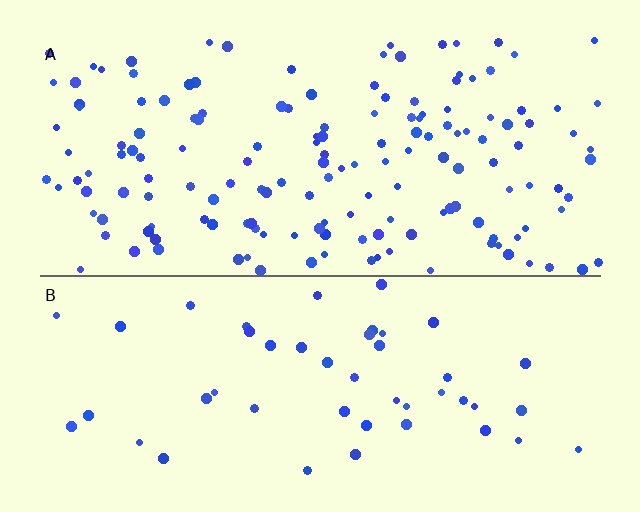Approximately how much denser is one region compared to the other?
Approximately 3.2× — region A over region B.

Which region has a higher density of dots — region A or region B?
A (the top).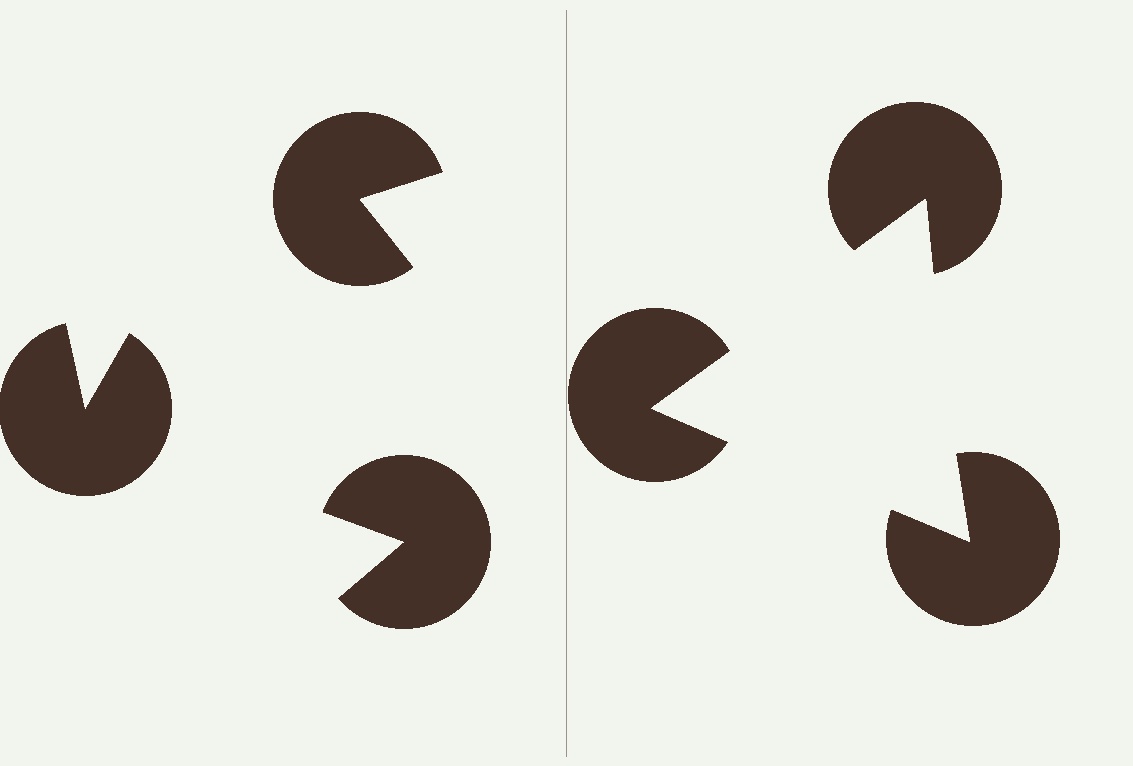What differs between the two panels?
The pac-man discs are positioned identically on both sides; only the wedge orientations differ. On the right they align to a triangle; on the left they are misaligned.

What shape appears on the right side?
An illusory triangle.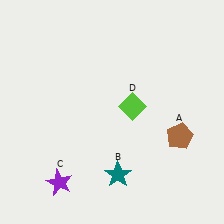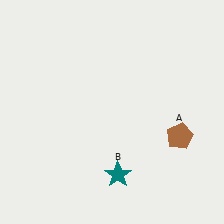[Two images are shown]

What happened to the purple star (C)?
The purple star (C) was removed in Image 2. It was in the bottom-left area of Image 1.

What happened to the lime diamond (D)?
The lime diamond (D) was removed in Image 2. It was in the top-right area of Image 1.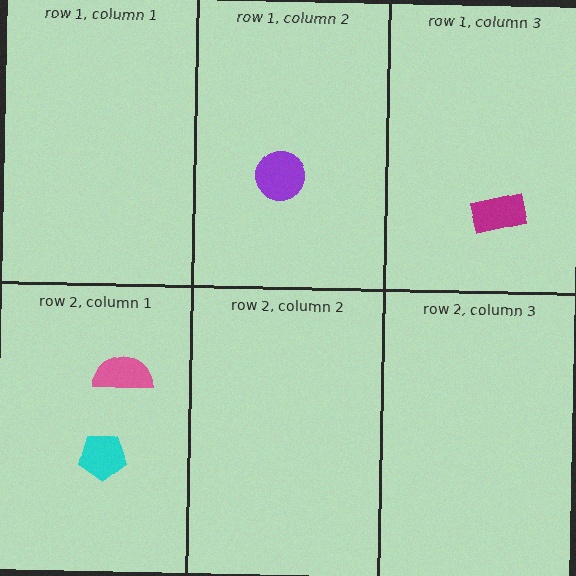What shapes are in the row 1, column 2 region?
The purple circle.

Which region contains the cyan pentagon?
The row 2, column 1 region.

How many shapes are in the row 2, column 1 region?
2.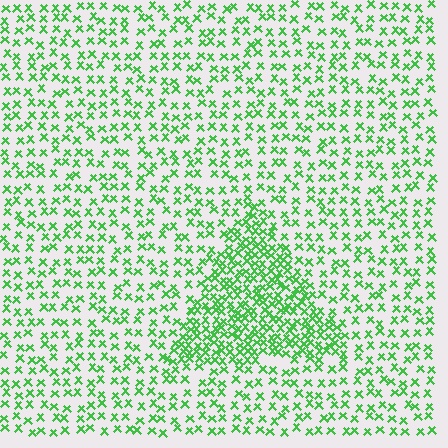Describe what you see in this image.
The image contains small green elements arranged at two different densities. A triangle-shaped region is visible where the elements are more densely packed than the surrounding area.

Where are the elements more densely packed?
The elements are more densely packed inside the triangle boundary.